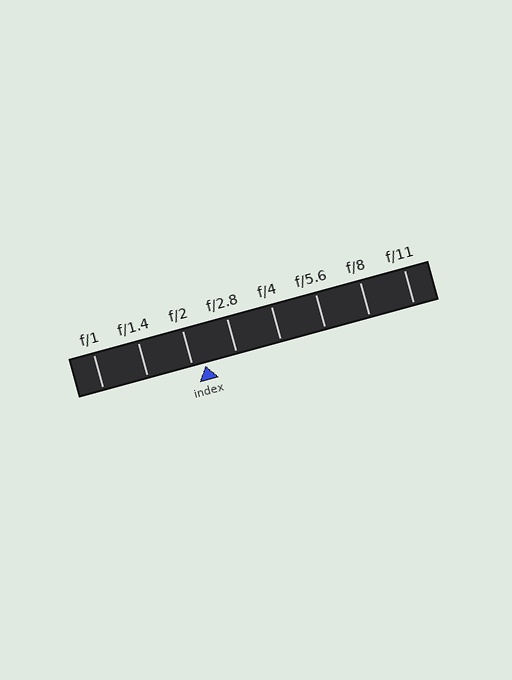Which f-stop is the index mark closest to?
The index mark is closest to f/2.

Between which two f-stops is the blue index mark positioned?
The index mark is between f/2 and f/2.8.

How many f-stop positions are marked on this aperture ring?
There are 8 f-stop positions marked.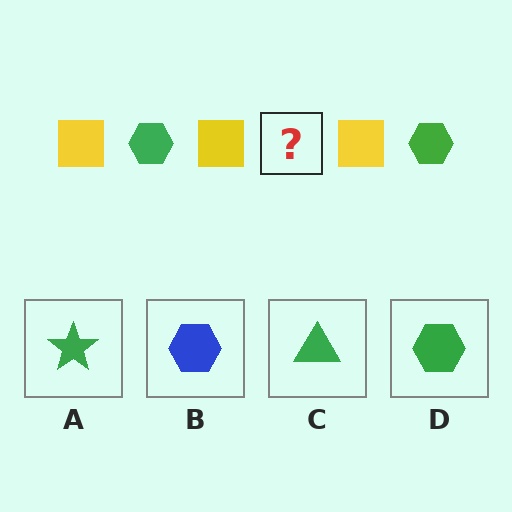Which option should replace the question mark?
Option D.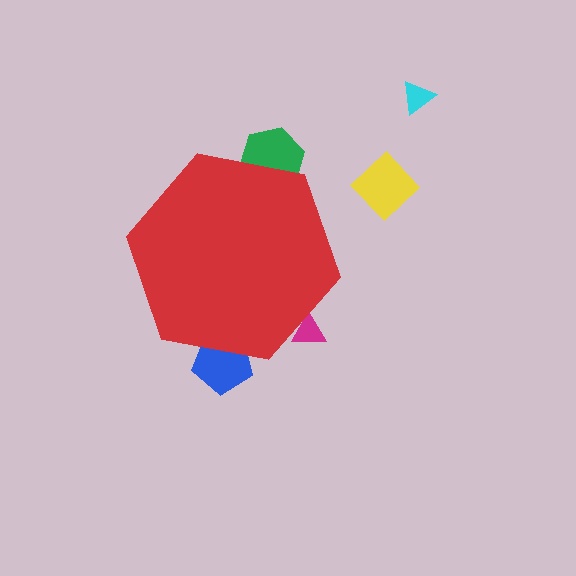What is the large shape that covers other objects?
A red hexagon.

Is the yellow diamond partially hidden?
No, the yellow diamond is fully visible.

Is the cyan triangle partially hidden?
No, the cyan triangle is fully visible.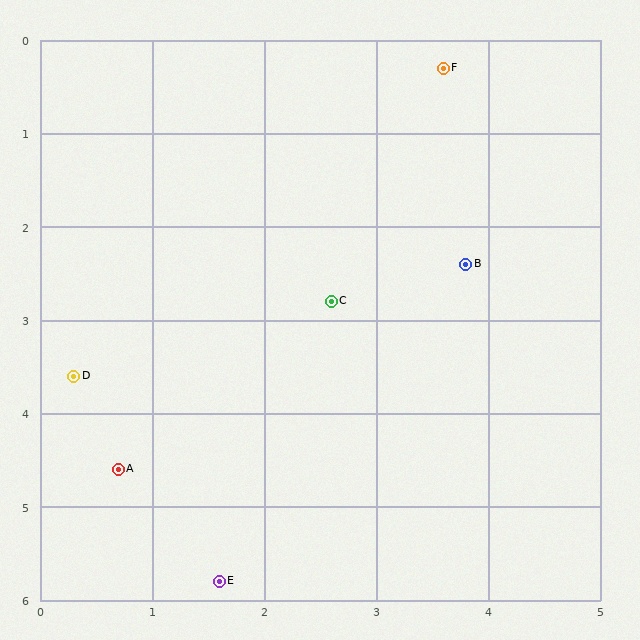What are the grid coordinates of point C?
Point C is at approximately (2.6, 2.8).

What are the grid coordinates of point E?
Point E is at approximately (1.6, 5.8).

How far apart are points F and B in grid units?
Points F and B are about 2.1 grid units apart.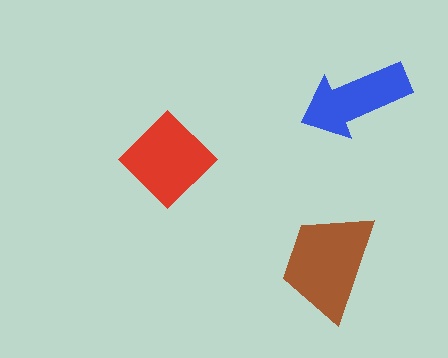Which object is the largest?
The brown trapezoid.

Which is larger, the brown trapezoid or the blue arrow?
The brown trapezoid.